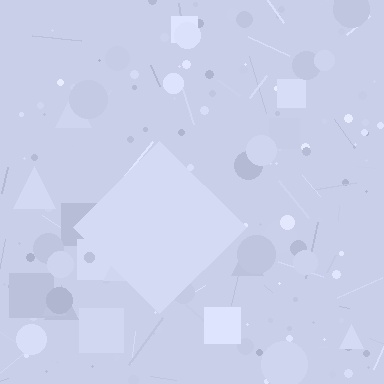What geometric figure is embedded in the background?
A diamond is embedded in the background.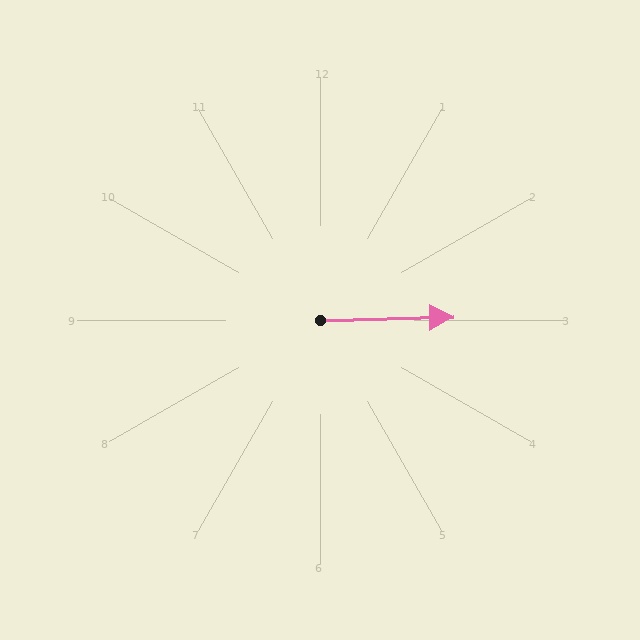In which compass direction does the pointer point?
East.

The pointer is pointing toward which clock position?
Roughly 3 o'clock.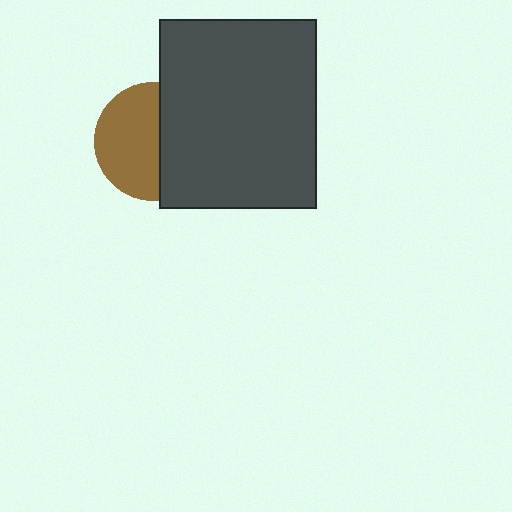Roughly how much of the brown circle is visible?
About half of it is visible (roughly 57%).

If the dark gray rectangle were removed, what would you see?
You would see the complete brown circle.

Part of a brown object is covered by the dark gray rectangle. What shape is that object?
It is a circle.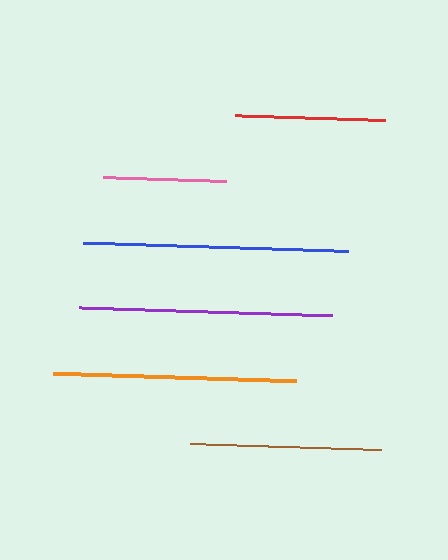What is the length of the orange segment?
The orange segment is approximately 243 pixels long.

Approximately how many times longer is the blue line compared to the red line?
The blue line is approximately 1.8 times the length of the red line.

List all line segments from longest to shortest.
From longest to shortest: blue, purple, orange, brown, red, pink.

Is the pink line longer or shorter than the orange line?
The orange line is longer than the pink line.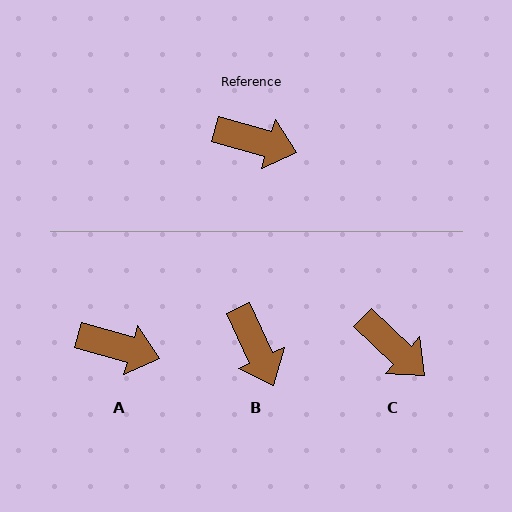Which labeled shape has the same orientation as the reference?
A.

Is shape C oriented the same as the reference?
No, it is off by about 27 degrees.